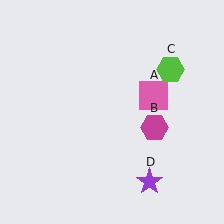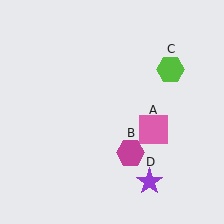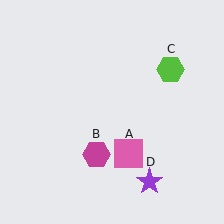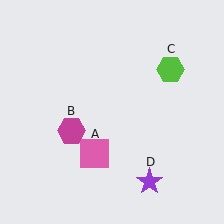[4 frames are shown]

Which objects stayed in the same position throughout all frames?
Lime hexagon (object C) and purple star (object D) remained stationary.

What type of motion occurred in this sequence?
The pink square (object A), magenta hexagon (object B) rotated clockwise around the center of the scene.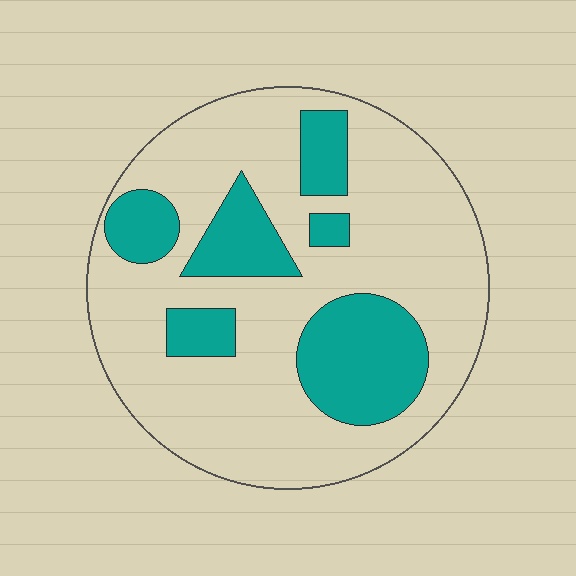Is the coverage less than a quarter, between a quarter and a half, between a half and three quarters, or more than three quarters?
Between a quarter and a half.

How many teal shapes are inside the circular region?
6.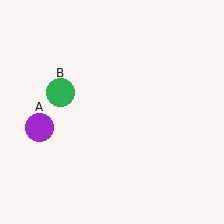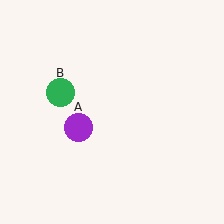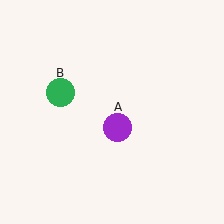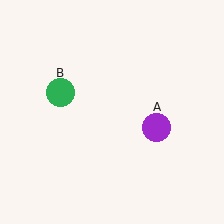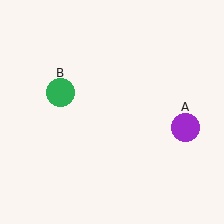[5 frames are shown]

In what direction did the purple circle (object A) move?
The purple circle (object A) moved right.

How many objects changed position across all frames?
1 object changed position: purple circle (object A).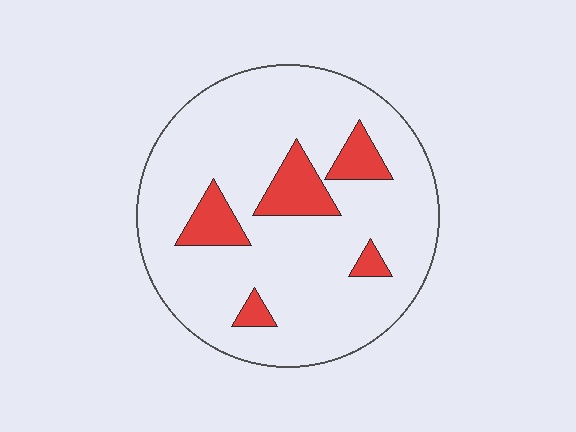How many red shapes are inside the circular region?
5.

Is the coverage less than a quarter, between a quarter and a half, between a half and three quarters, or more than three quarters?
Less than a quarter.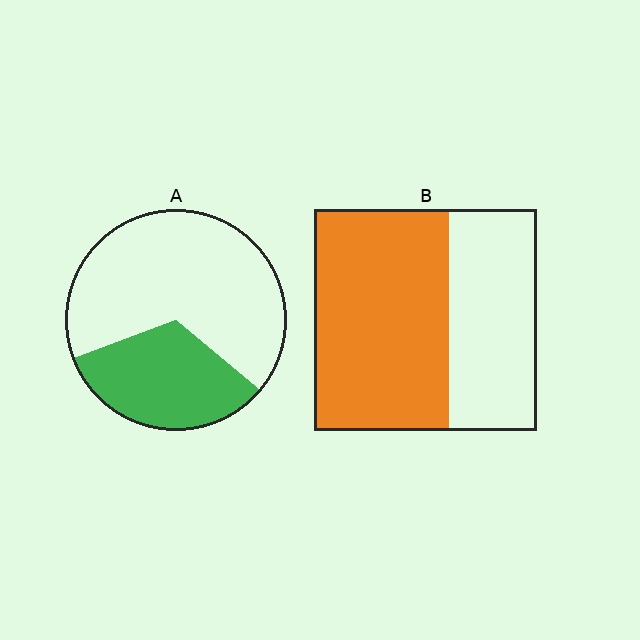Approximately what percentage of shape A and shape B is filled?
A is approximately 35% and B is approximately 60%.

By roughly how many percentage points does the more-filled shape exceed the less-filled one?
By roughly 25 percentage points (B over A).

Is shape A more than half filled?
No.